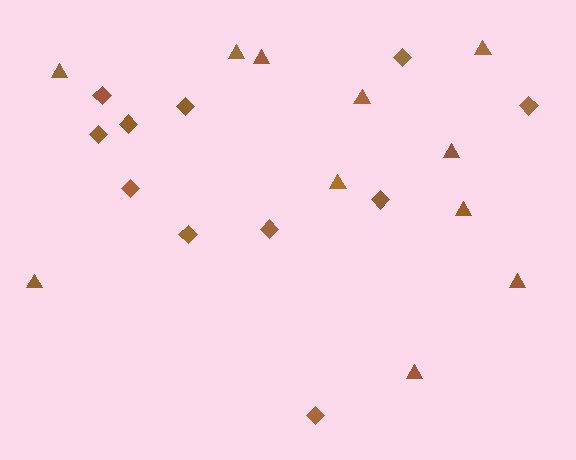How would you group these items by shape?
There are 2 groups: one group of triangles (11) and one group of diamonds (11).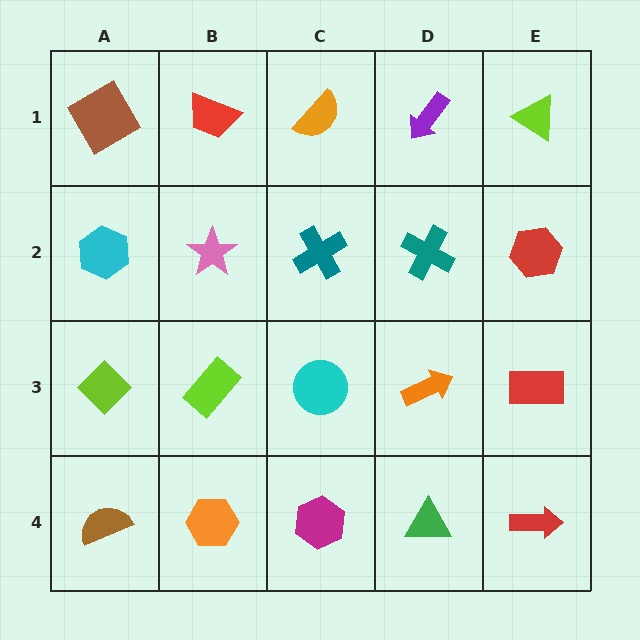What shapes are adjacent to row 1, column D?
A teal cross (row 2, column D), an orange semicircle (row 1, column C), a lime triangle (row 1, column E).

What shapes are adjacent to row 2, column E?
A lime triangle (row 1, column E), a red rectangle (row 3, column E), a teal cross (row 2, column D).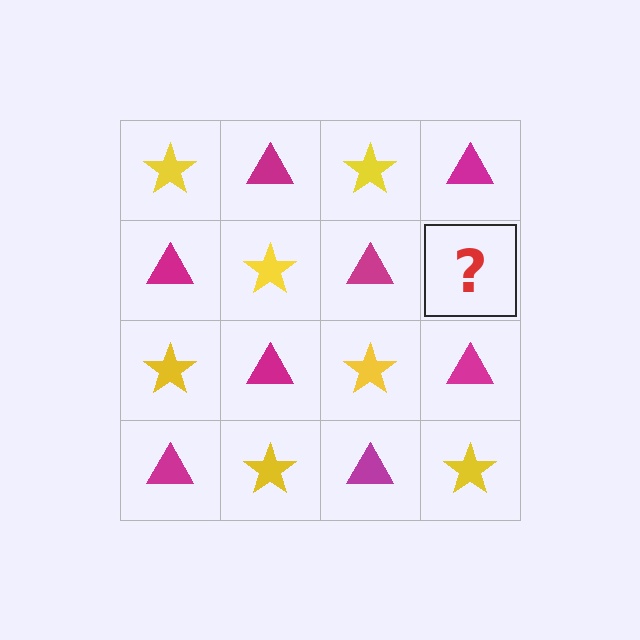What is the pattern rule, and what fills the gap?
The rule is that it alternates yellow star and magenta triangle in a checkerboard pattern. The gap should be filled with a yellow star.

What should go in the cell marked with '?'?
The missing cell should contain a yellow star.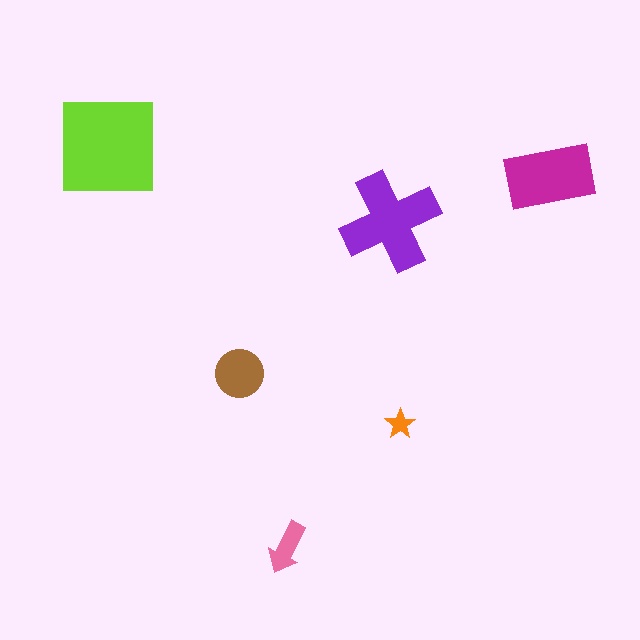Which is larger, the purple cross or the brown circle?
The purple cross.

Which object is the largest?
The lime square.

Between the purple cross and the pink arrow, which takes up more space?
The purple cross.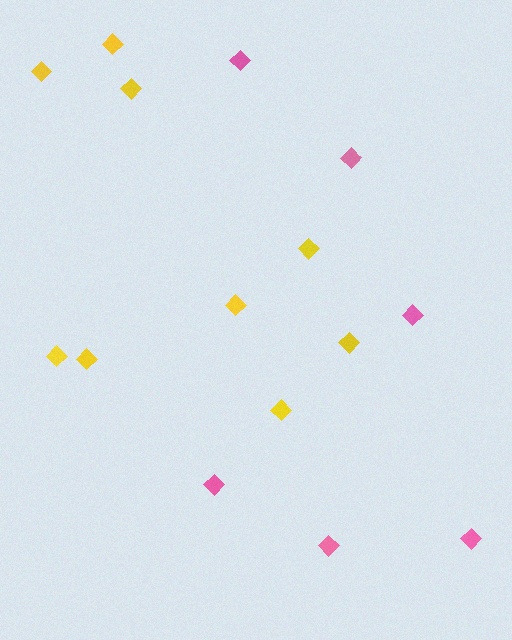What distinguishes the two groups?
There are 2 groups: one group of pink diamonds (6) and one group of yellow diamonds (9).